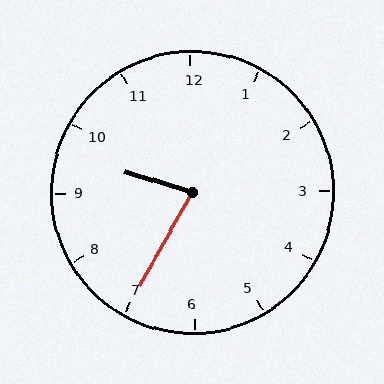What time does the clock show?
9:35.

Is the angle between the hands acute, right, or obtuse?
It is acute.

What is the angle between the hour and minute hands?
Approximately 78 degrees.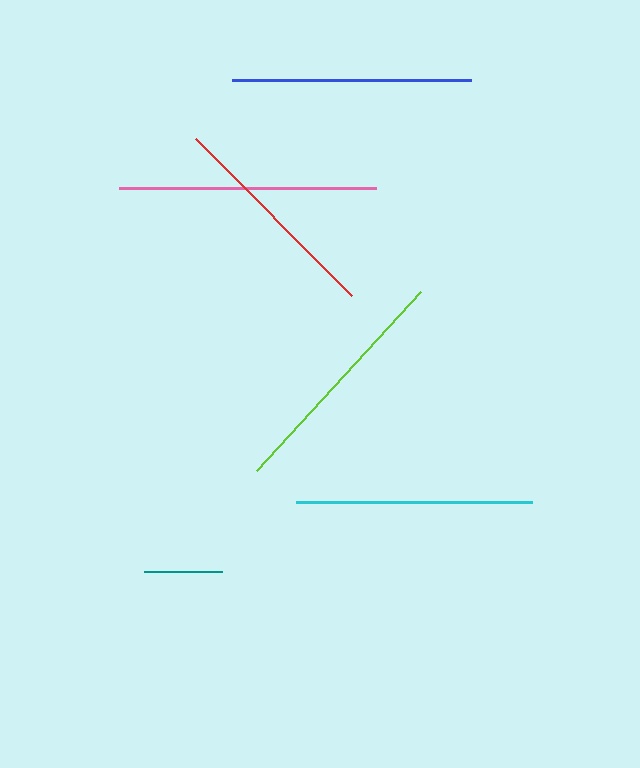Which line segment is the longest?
The pink line is the longest at approximately 257 pixels.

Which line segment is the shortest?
The teal line is the shortest at approximately 79 pixels.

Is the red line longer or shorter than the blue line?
The blue line is longer than the red line.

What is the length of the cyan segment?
The cyan segment is approximately 236 pixels long.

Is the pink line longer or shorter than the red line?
The pink line is longer than the red line.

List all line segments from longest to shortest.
From longest to shortest: pink, lime, blue, cyan, red, teal.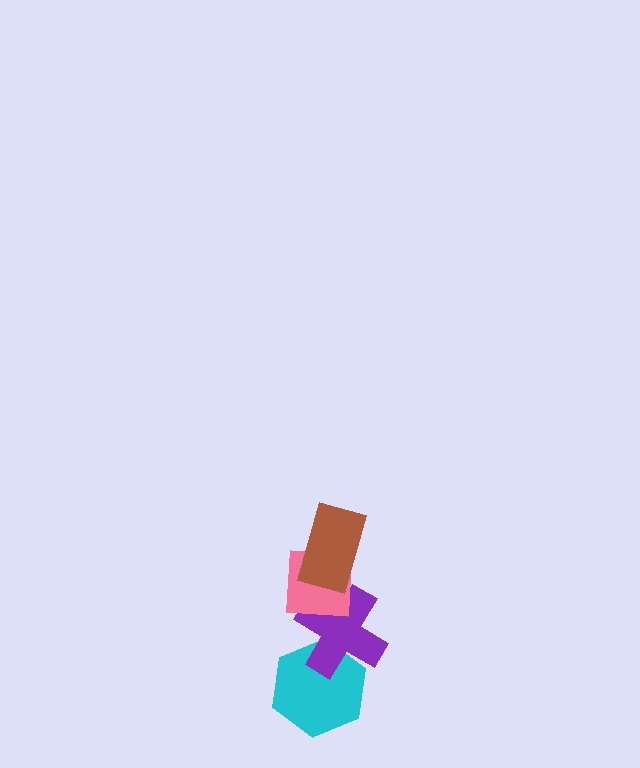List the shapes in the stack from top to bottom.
From top to bottom: the brown rectangle, the pink square, the purple cross, the cyan hexagon.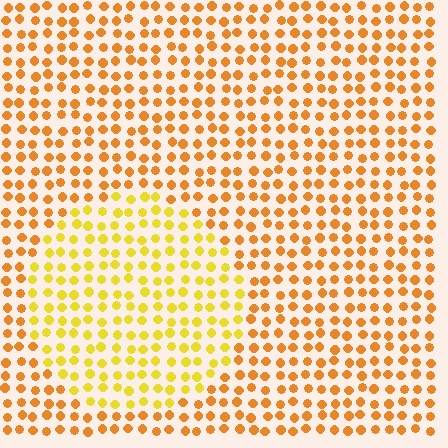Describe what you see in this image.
The image is filled with small orange elements in a uniform arrangement. A circle-shaped region is visible where the elements are tinted to a slightly different hue, forming a subtle color boundary.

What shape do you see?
I see a circle.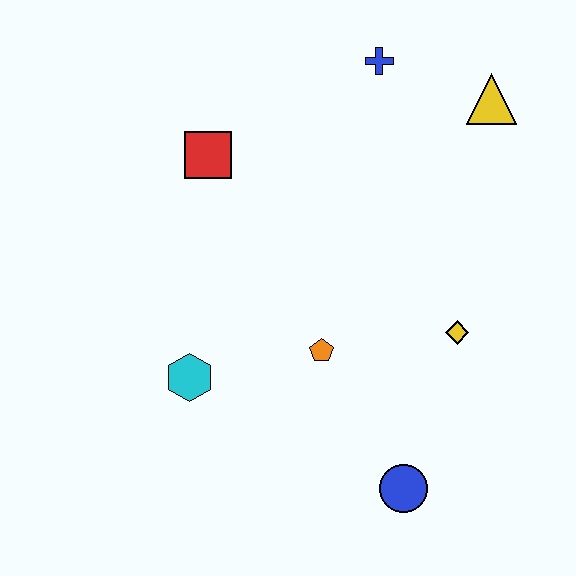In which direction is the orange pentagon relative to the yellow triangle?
The orange pentagon is below the yellow triangle.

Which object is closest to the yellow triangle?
The blue cross is closest to the yellow triangle.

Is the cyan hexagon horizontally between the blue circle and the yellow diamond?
No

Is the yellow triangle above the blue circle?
Yes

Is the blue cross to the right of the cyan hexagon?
Yes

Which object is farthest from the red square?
The blue circle is farthest from the red square.